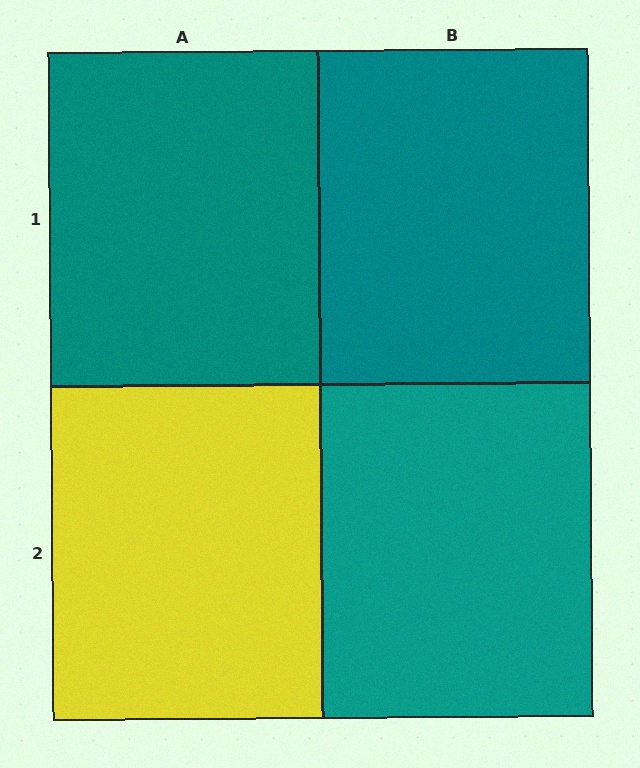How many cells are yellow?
1 cell is yellow.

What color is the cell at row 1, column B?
Teal.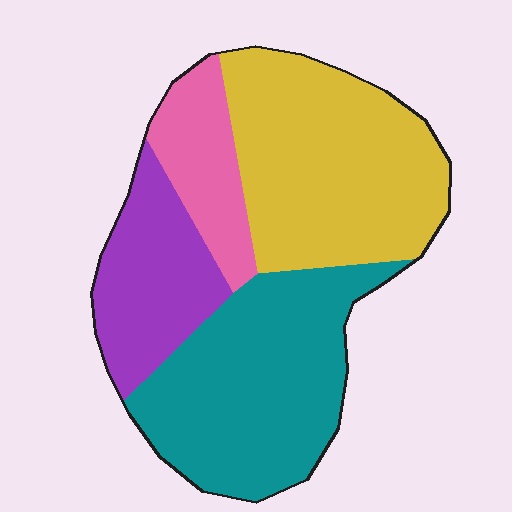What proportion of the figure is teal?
Teal covers roughly 35% of the figure.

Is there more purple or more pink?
Purple.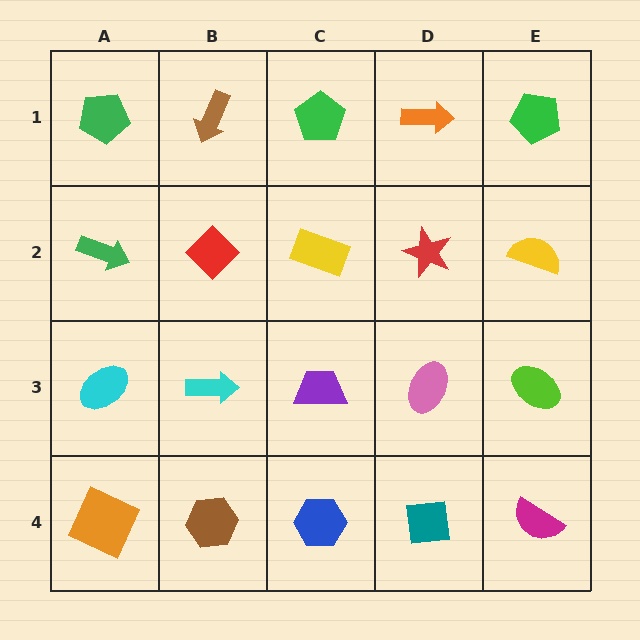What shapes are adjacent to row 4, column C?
A purple trapezoid (row 3, column C), a brown hexagon (row 4, column B), a teal square (row 4, column D).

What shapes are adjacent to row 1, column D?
A red star (row 2, column D), a green pentagon (row 1, column C), a green pentagon (row 1, column E).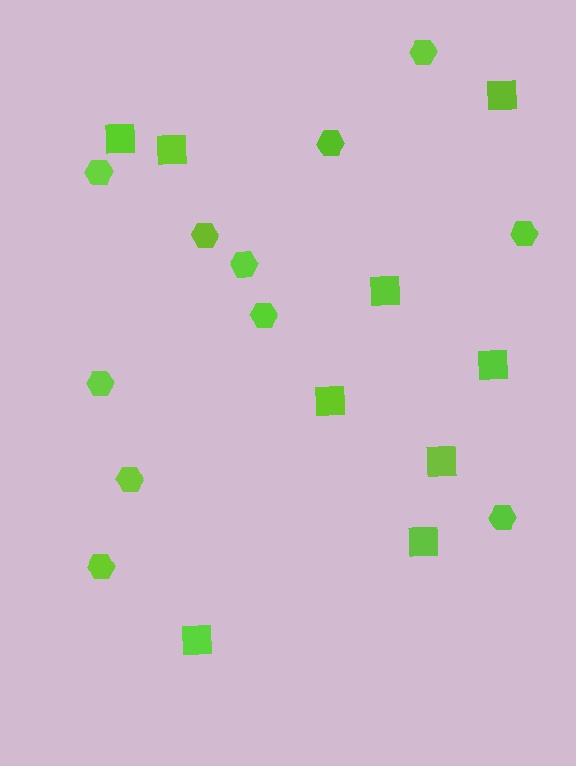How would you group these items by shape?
There are 2 groups: one group of hexagons (11) and one group of squares (9).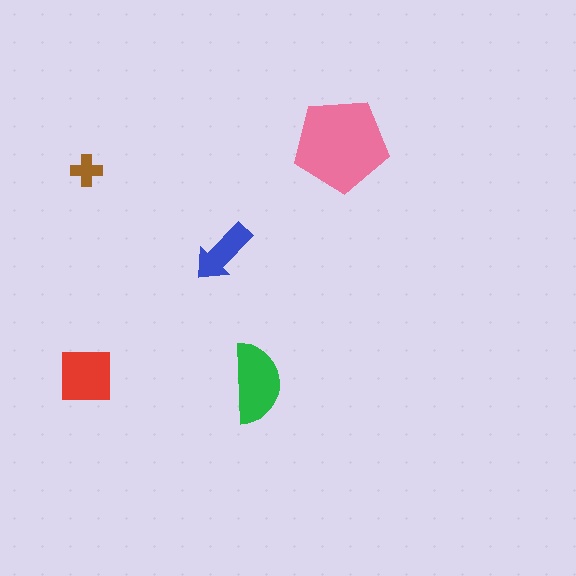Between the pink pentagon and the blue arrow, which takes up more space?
The pink pentagon.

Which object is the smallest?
The brown cross.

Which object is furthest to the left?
The red square is leftmost.